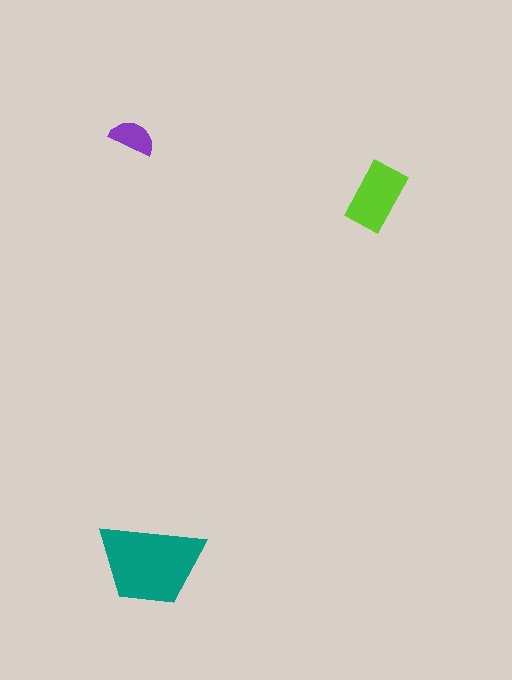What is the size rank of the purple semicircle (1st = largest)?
3rd.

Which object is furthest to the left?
The purple semicircle is leftmost.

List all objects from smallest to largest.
The purple semicircle, the lime rectangle, the teal trapezoid.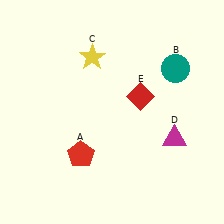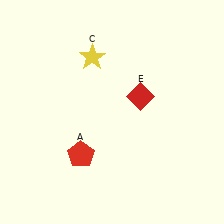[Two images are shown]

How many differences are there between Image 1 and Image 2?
There are 2 differences between the two images.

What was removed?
The teal circle (B), the magenta triangle (D) were removed in Image 2.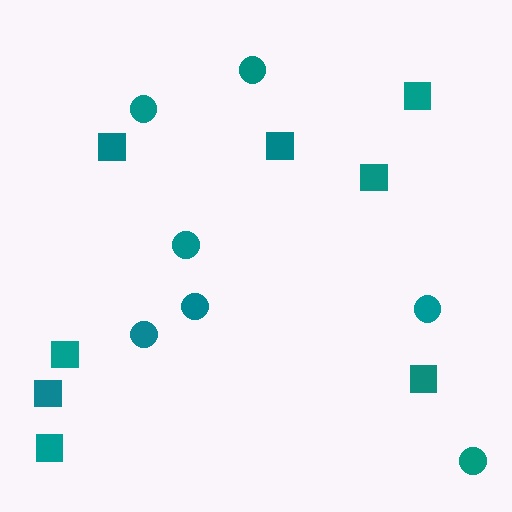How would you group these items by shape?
There are 2 groups: one group of squares (8) and one group of circles (7).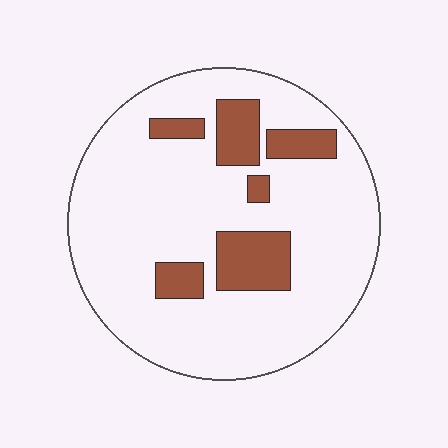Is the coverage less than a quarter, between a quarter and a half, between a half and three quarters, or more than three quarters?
Less than a quarter.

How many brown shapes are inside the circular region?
6.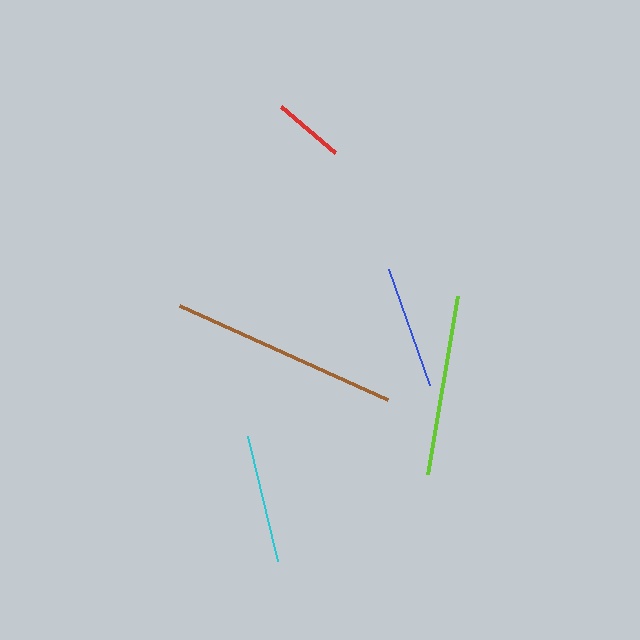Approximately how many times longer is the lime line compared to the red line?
The lime line is approximately 2.6 times the length of the red line.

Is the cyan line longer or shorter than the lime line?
The lime line is longer than the cyan line.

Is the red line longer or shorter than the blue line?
The blue line is longer than the red line.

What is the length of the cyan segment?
The cyan segment is approximately 129 pixels long.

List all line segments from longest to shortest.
From longest to shortest: brown, lime, cyan, blue, red.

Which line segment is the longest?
The brown line is the longest at approximately 229 pixels.